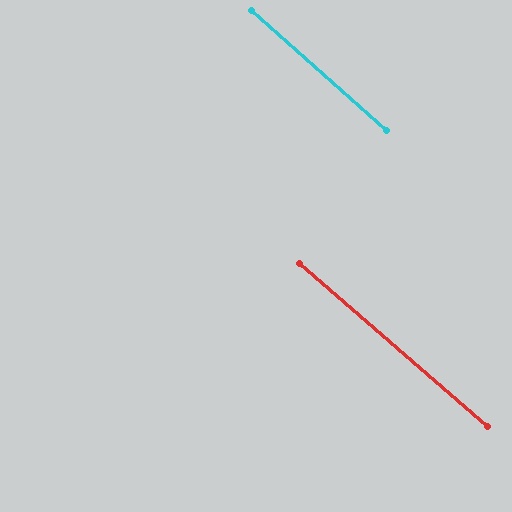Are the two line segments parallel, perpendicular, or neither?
Parallel — their directions differ by only 0.7°.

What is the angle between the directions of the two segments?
Approximately 1 degree.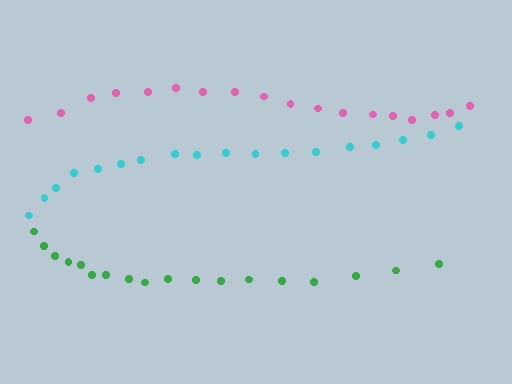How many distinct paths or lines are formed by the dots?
There are 3 distinct paths.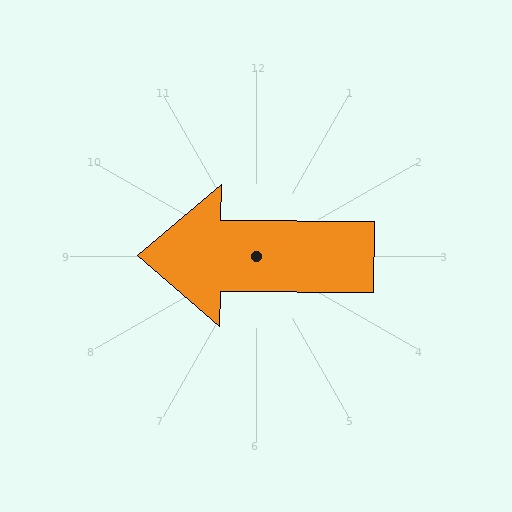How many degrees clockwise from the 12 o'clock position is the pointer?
Approximately 270 degrees.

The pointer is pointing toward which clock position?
Roughly 9 o'clock.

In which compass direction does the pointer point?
West.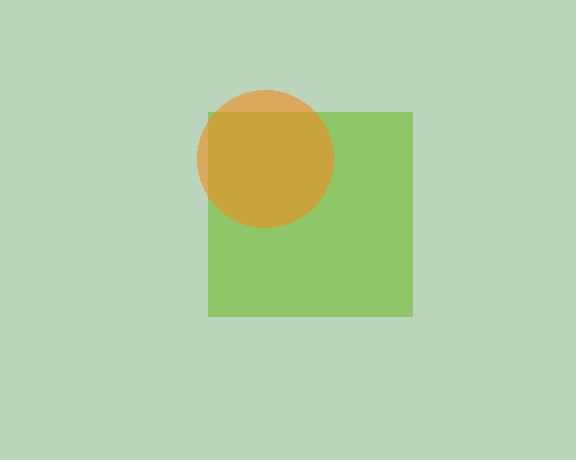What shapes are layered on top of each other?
The layered shapes are: a lime square, an orange circle.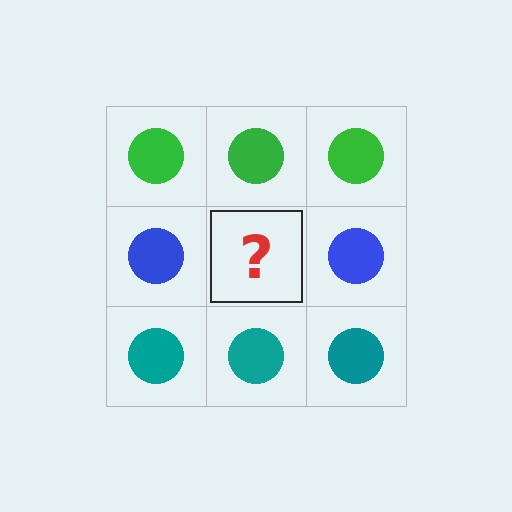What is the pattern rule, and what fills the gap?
The rule is that each row has a consistent color. The gap should be filled with a blue circle.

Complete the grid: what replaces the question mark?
The question mark should be replaced with a blue circle.